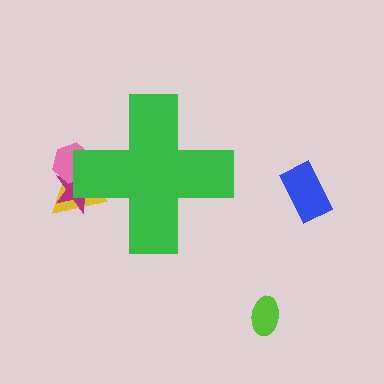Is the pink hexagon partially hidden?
Yes, the pink hexagon is partially hidden behind the green cross.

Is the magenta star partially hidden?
Yes, the magenta star is partially hidden behind the green cross.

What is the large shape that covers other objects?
A green cross.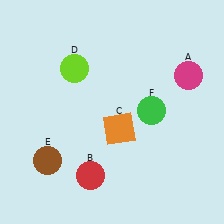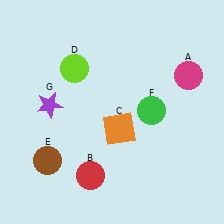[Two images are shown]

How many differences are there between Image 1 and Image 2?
There is 1 difference between the two images.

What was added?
A purple star (G) was added in Image 2.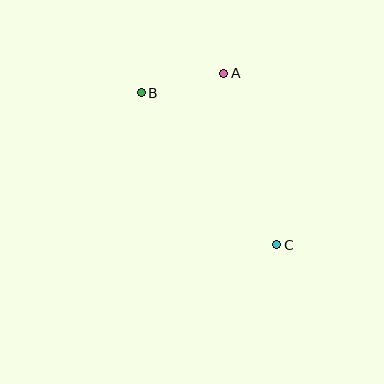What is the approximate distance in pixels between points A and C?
The distance between A and C is approximately 180 pixels.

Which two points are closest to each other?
Points A and B are closest to each other.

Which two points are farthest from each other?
Points B and C are farthest from each other.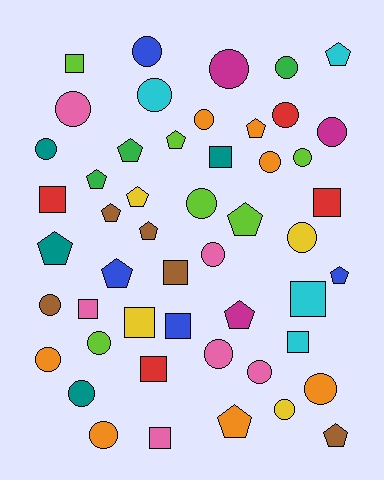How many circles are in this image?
There are 23 circles.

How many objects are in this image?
There are 50 objects.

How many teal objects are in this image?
There are 4 teal objects.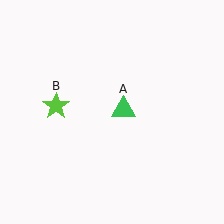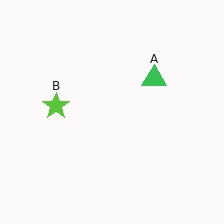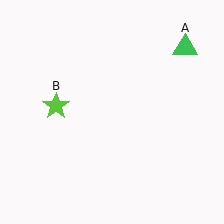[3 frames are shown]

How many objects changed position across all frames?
1 object changed position: green triangle (object A).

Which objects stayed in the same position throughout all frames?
Lime star (object B) remained stationary.